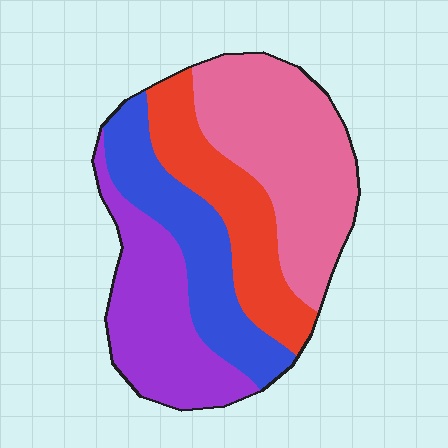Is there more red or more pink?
Pink.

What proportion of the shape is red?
Red covers roughly 20% of the shape.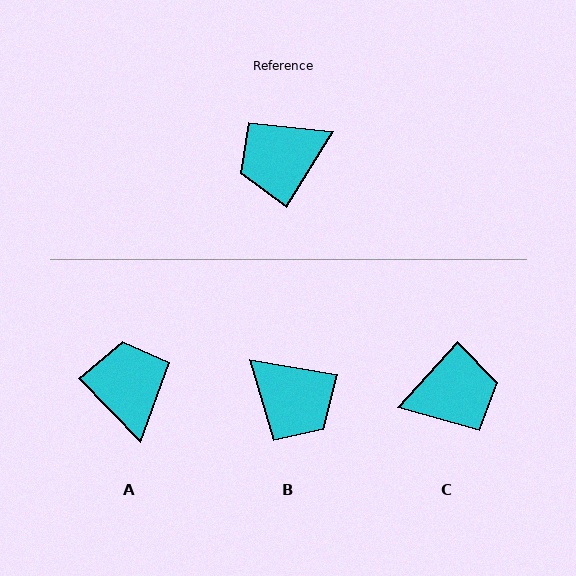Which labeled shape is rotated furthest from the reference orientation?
C, about 170 degrees away.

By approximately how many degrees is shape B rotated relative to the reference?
Approximately 112 degrees counter-clockwise.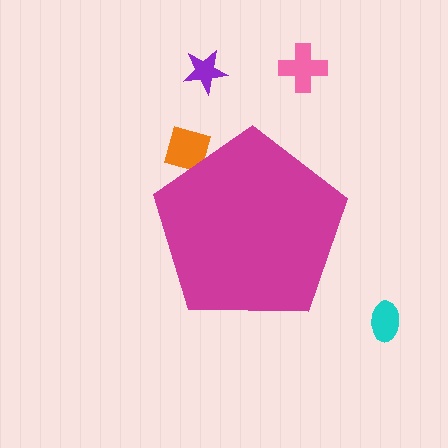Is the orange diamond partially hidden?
Yes, the orange diamond is partially hidden behind the magenta pentagon.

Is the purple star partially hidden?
No, the purple star is fully visible.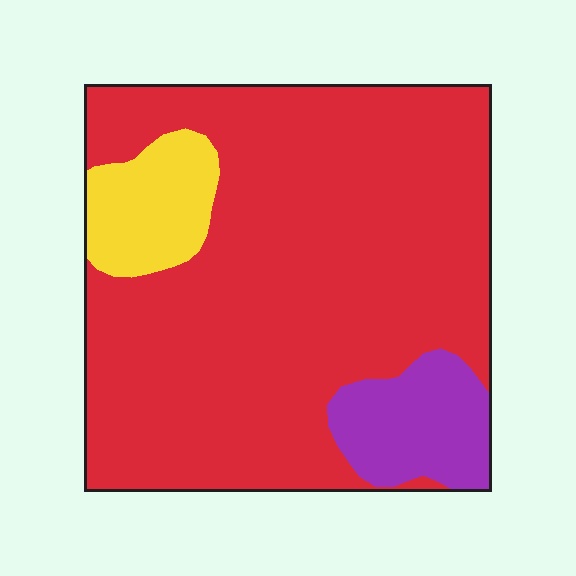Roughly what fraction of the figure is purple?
Purple takes up less than a quarter of the figure.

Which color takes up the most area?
Red, at roughly 80%.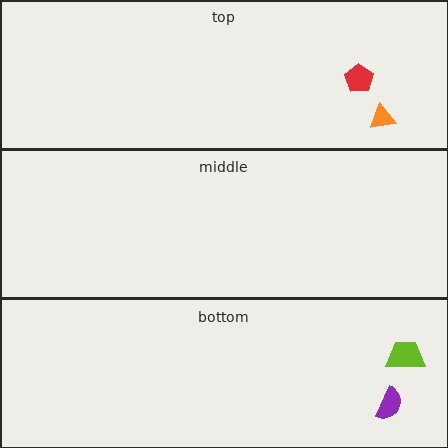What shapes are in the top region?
The orange triangle, the red pentagon.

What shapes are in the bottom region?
The purple semicircle, the lime trapezoid.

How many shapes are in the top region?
2.